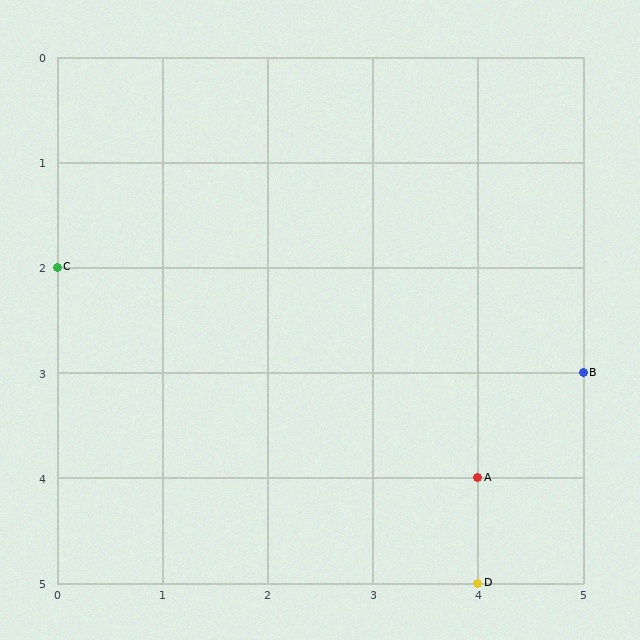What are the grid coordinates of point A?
Point A is at grid coordinates (4, 4).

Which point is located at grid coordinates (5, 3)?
Point B is at (5, 3).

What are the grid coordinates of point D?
Point D is at grid coordinates (4, 5).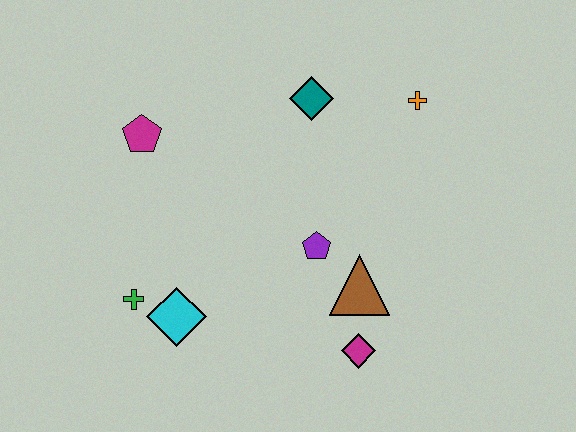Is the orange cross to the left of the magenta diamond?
No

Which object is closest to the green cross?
The cyan diamond is closest to the green cross.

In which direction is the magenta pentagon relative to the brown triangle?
The magenta pentagon is to the left of the brown triangle.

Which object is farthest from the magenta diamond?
The magenta pentagon is farthest from the magenta diamond.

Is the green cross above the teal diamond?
No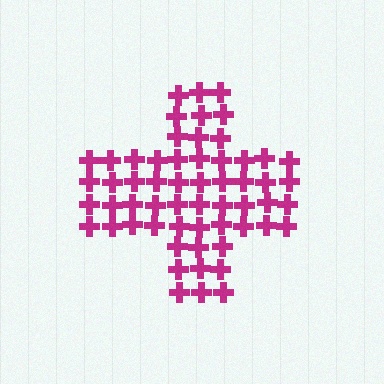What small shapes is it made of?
It is made of small crosses.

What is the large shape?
The large shape is a cross.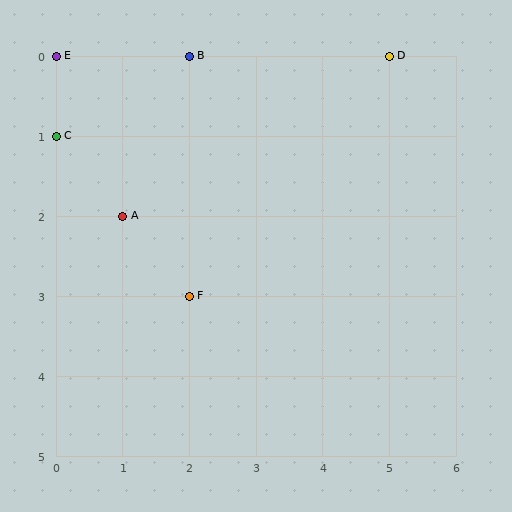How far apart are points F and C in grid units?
Points F and C are 2 columns and 2 rows apart (about 2.8 grid units diagonally).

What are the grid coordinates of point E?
Point E is at grid coordinates (0, 0).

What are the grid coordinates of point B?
Point B is at grid coordinates (2, 0).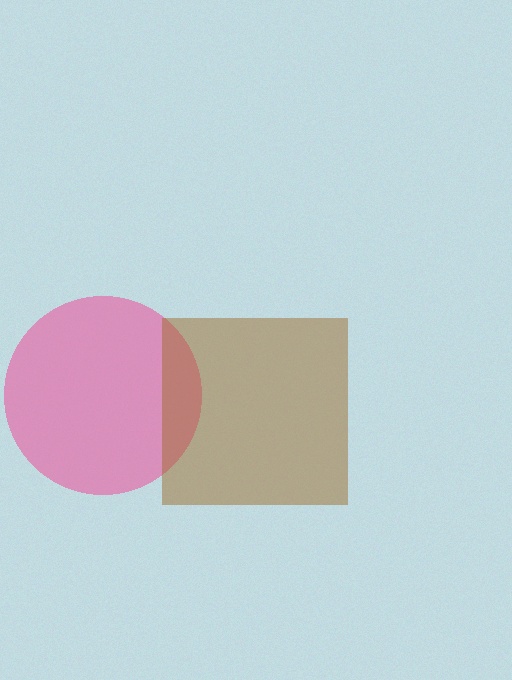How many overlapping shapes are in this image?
There are 2 overlapping shapes in the image.